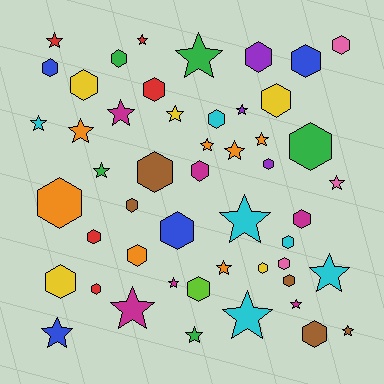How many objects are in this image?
There are 50 objects.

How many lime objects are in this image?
There is 1 lime object.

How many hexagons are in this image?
There are 27 hexagons.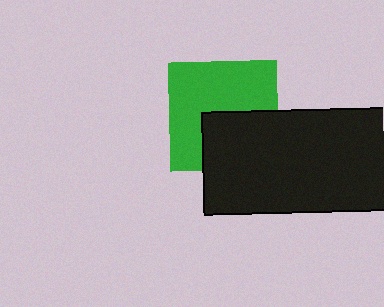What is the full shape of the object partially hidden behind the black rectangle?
The partially hidden object is a green square.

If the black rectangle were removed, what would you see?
You would see the complete green square.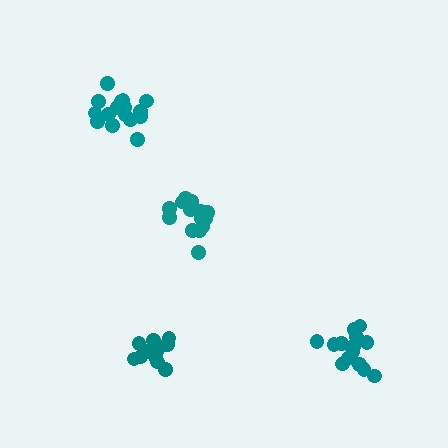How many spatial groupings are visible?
There are 4 spatial groupings.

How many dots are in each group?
Group 1: 16 dots, Group 2: 15 dots, Group 3: 16 dots, Group 4: 12 dots (59 total).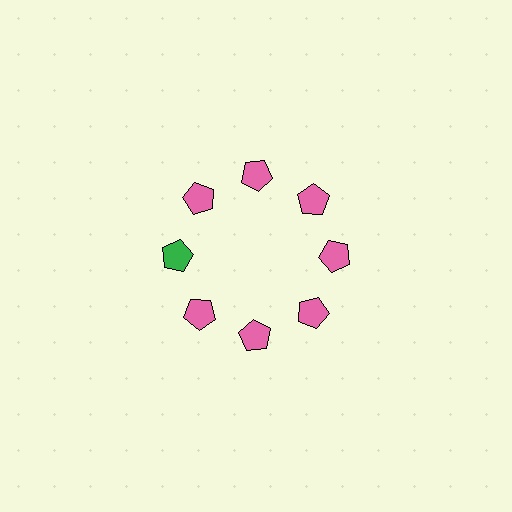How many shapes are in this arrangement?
There are 8 shapes arranged in a ring pattern.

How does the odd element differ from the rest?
It has a different color: green instead of pink.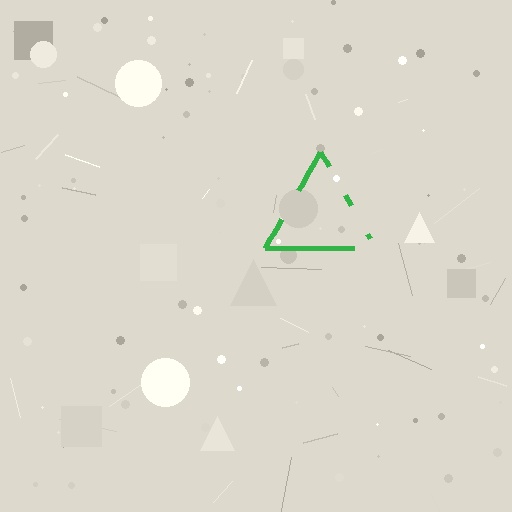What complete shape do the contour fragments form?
The contour fragments form a triangle.